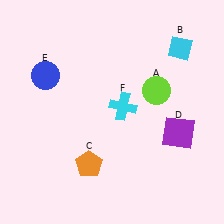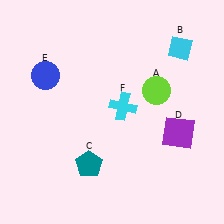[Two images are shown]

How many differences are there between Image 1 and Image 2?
There is 1 difference between the two images.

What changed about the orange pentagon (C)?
In Image 1, C is orange. In Image 2, it changed to teal.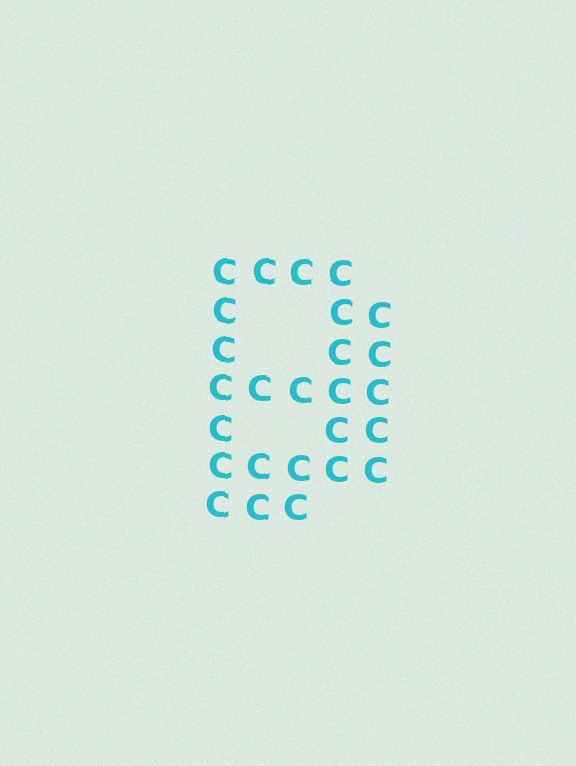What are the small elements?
The small elements are letter C's.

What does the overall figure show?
The overall figure shows the letter B.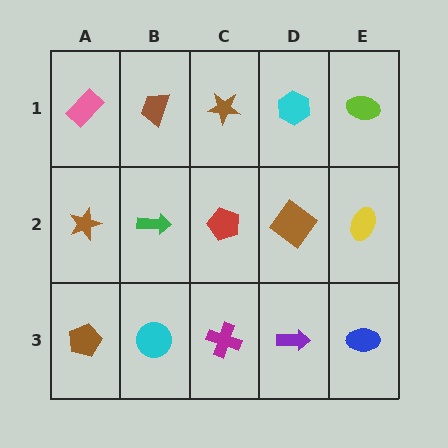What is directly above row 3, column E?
A yellow ellipse.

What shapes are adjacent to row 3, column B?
A green arrow (row 2, column B), a brown pentagon (row 3, column A), a magenta cross (row 3, column C).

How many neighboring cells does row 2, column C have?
4.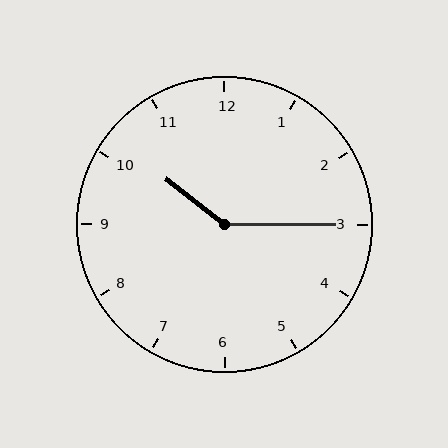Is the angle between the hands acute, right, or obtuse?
It is obtuse.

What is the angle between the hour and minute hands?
Approximately 142 degrees.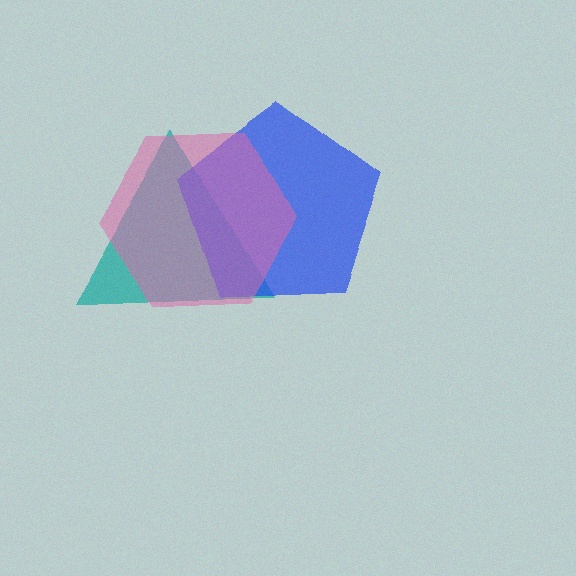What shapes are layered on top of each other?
The layered shapes are: a teal triangle, a blue pentagon, a pink hexagon.